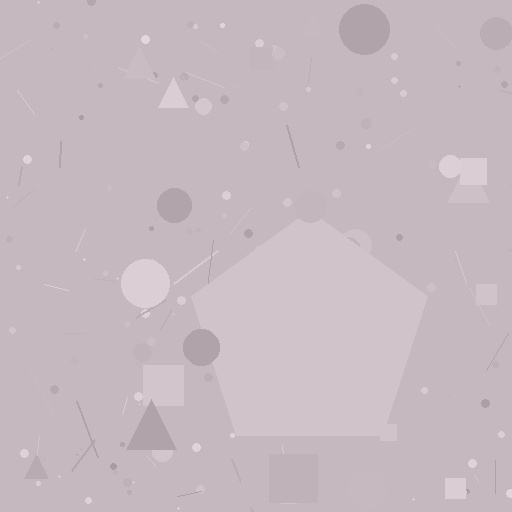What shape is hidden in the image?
A pentagon is hidden in the image.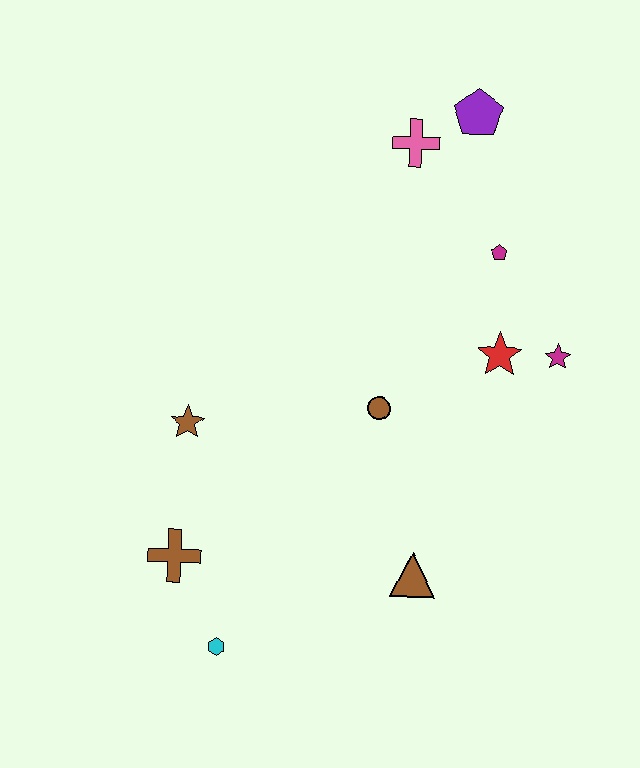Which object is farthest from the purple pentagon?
The cyan hexagon is farthest from the purple pentagon.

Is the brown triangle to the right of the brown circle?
Yes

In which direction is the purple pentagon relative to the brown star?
The purple pentagon is above the brown star.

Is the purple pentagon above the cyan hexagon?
Yes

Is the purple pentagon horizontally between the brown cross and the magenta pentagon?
Yes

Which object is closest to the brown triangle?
The brown circle is closest to the brown triangle.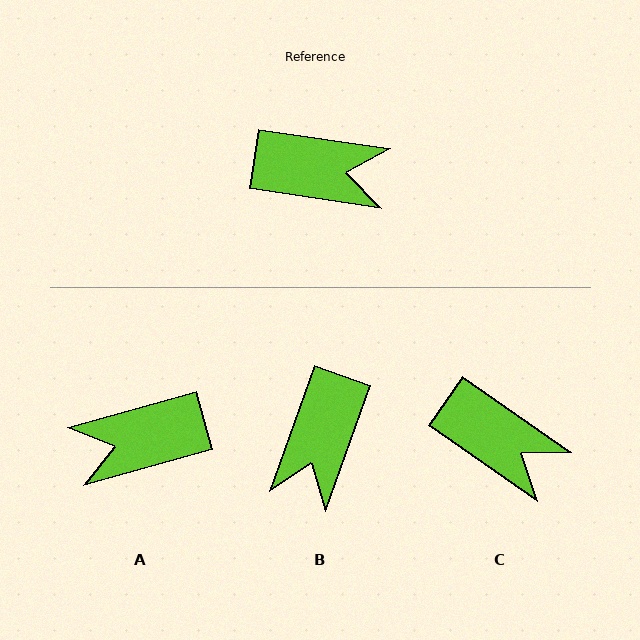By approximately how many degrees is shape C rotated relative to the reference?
Approximately 26 degrees clockwise.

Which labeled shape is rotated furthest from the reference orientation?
A, about 156 degrees away.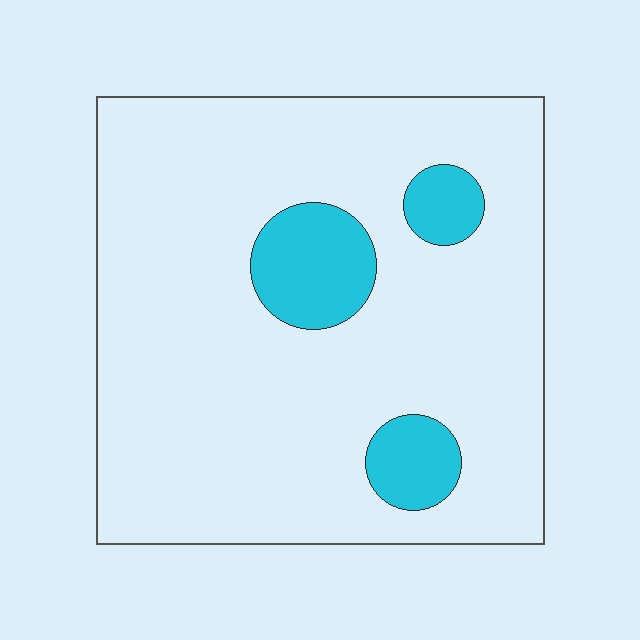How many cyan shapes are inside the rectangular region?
3.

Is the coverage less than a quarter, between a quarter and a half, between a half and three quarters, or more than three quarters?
Less than a quarter.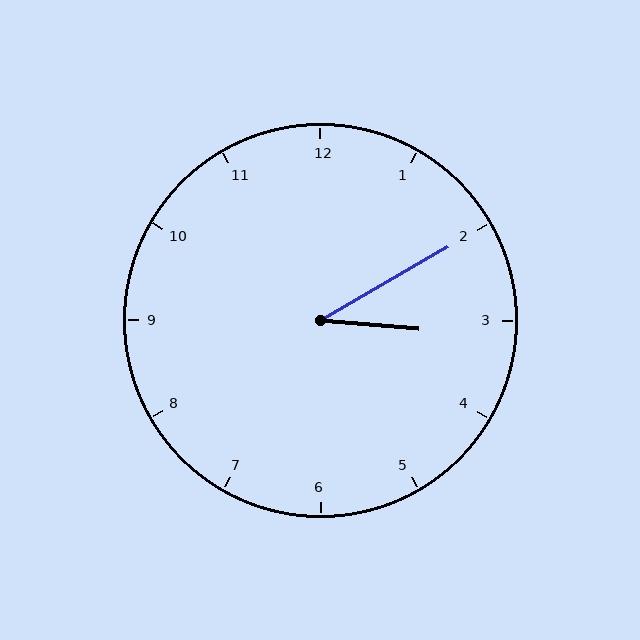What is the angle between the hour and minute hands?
Approximately 35 degrees.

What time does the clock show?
3:10.